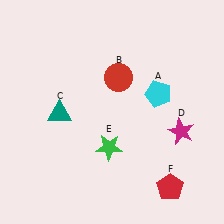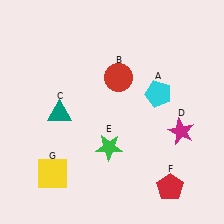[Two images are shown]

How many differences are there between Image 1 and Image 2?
There is 1 difference between the two images.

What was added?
A yellow square (G) was added in Image 2.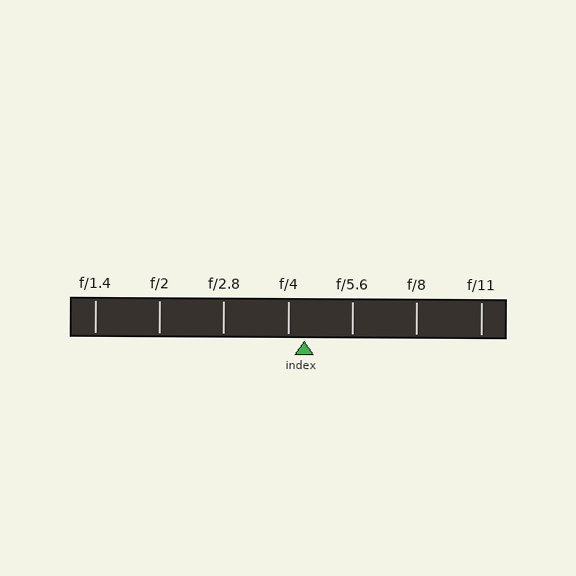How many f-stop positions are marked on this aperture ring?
There are 7 f-stop positions marked.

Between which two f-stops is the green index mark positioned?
The index mark is between f/4 and f/5.6.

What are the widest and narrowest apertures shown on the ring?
The widest aperture shown is f/1.4 and the narrowest is f/11.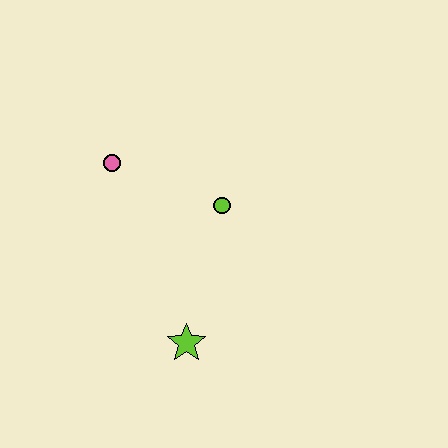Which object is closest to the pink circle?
The lime circle is closest to the pink circle.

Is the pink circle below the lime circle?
No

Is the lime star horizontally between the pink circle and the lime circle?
Yes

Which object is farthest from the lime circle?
The lime star is farthest from the lime circle.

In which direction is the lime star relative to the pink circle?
The lime star is below the pink circle.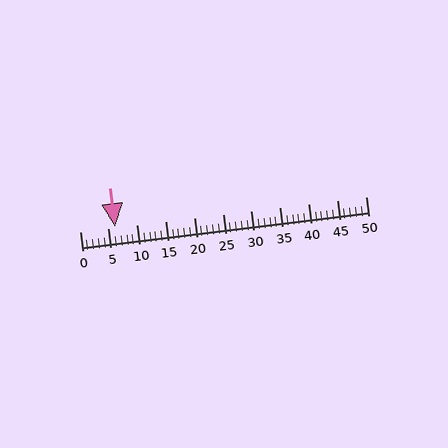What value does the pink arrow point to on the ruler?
The pink arrow points to approximately 6.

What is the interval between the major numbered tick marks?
The major tick marks are spaced 5 units apart.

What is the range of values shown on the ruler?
The ruler shows values from 0 to 50.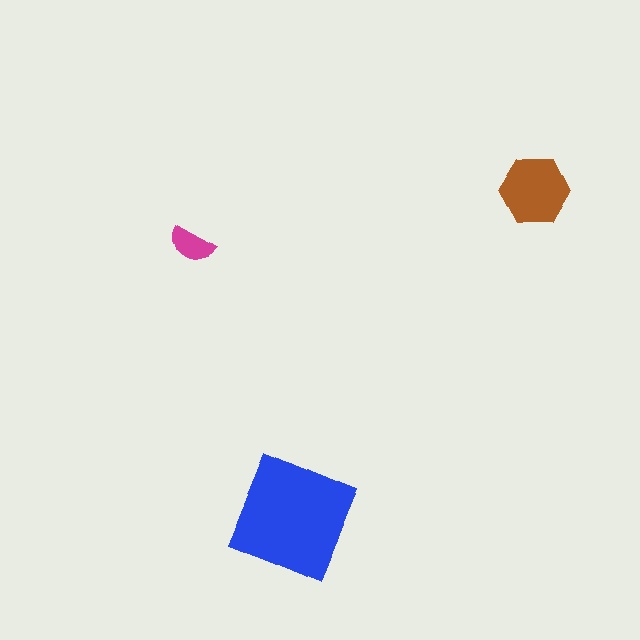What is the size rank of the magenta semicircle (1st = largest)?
3rd.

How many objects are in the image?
There are 3 objects in the image.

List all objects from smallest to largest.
The magenta semicircle, the brown hexagon, the blue square.